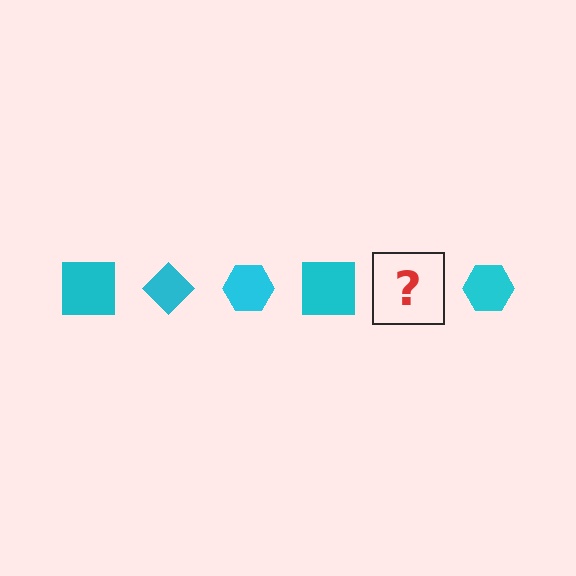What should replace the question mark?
The question mark should be replaced with a cyan diamond.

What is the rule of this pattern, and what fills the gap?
The rule is that the pattern cycles through square, diamond, hexagon shapes in cyan. The gap should be filled with a cyan diamond.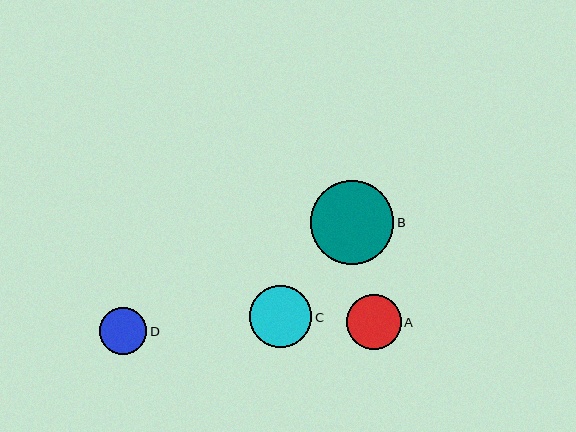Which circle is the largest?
Circle B is the largest with a size of approximately 84 pixels.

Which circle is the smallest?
Circle D is the smallest with a size of approximately 47 pixels.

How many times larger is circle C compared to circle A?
Circle C is approximately 1.1 times the size of circle A.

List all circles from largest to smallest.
From largest to smallest: B, C, A, D.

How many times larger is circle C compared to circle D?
Circle C is approximately 1.3 times the size of circle D.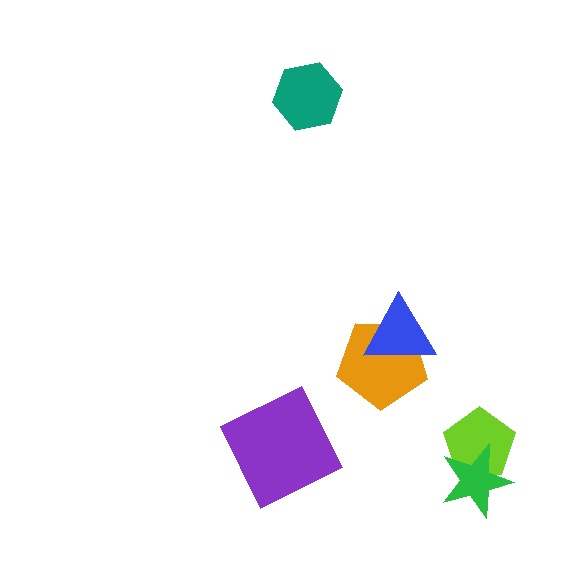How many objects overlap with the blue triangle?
1 object overlaps with the blue triangle.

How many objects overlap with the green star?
1 object overlaps with the green star.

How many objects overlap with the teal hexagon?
0 objects overlap with the teal hexagon.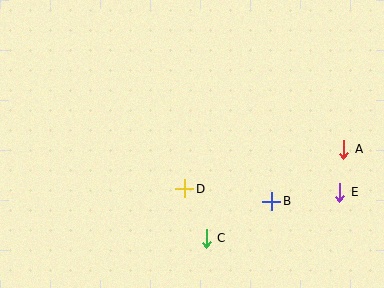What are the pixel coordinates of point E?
Point E is at (340, 192).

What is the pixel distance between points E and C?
The distance between E and C is 141 pixels.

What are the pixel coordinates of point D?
Point D is at (185, 189).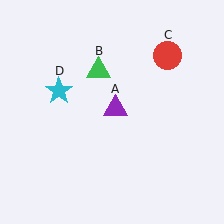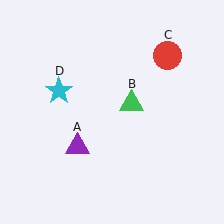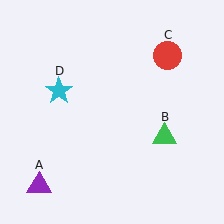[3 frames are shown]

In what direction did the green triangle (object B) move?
The green triangle (object B) moved down and to the right.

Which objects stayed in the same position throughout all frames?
Red circle (object C) and cyan star (object D) remained stationary.